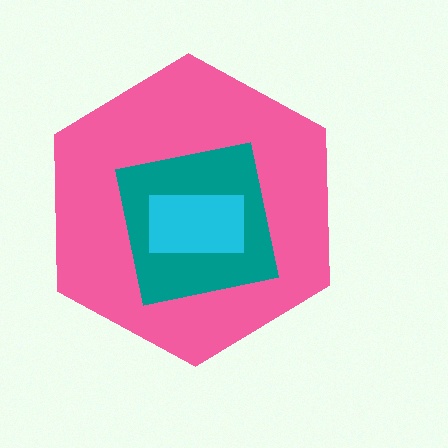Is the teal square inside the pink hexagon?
Yes.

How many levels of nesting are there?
3.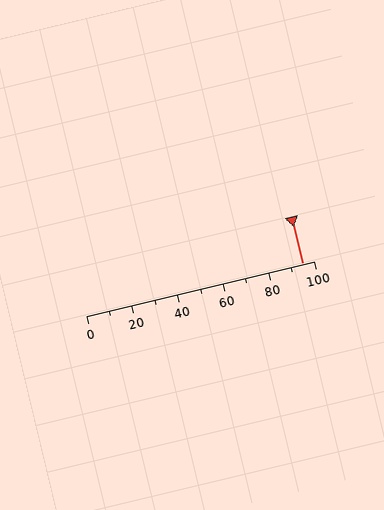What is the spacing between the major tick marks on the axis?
The major ticks are spaced 20 apart.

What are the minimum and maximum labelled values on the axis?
The axis runs from 0 to 100.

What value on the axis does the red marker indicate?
The marker indicates approximately 95.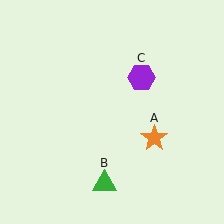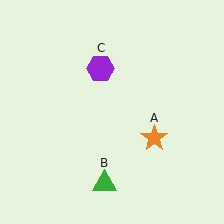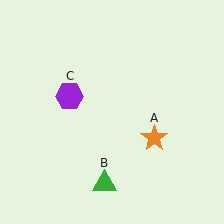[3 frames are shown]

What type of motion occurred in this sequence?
The purple hexagon (object C) rotated counterclockwise around the center of the scene.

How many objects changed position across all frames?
1 object changed position: purple hexagon (object C).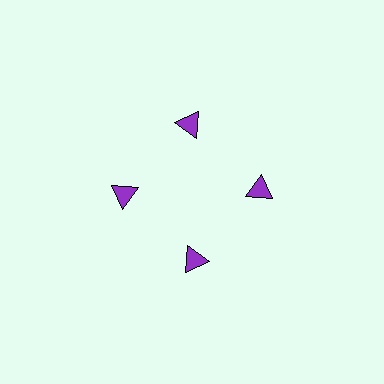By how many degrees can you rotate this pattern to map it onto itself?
The pattern maps onto itself every 90 degrees of rotation.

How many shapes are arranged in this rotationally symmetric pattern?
There are 4 shapes, arranged in 4 groups of 1.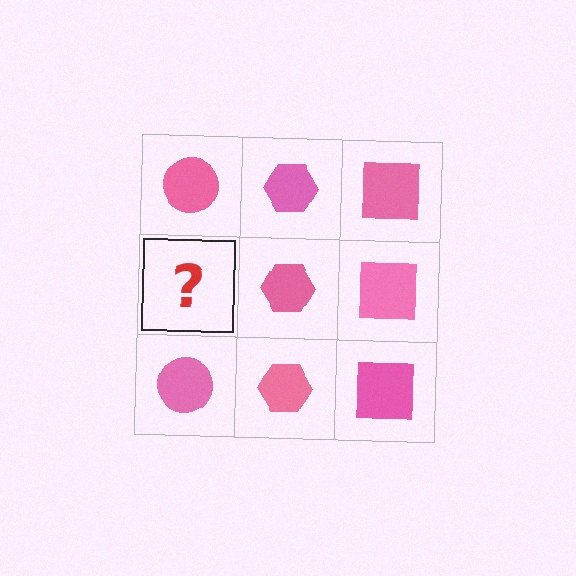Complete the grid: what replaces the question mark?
The question mark should be replaced with a pink circle.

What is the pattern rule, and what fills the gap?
The rule is that each column has a consistent shape. The gap should be filled with a pink circle.